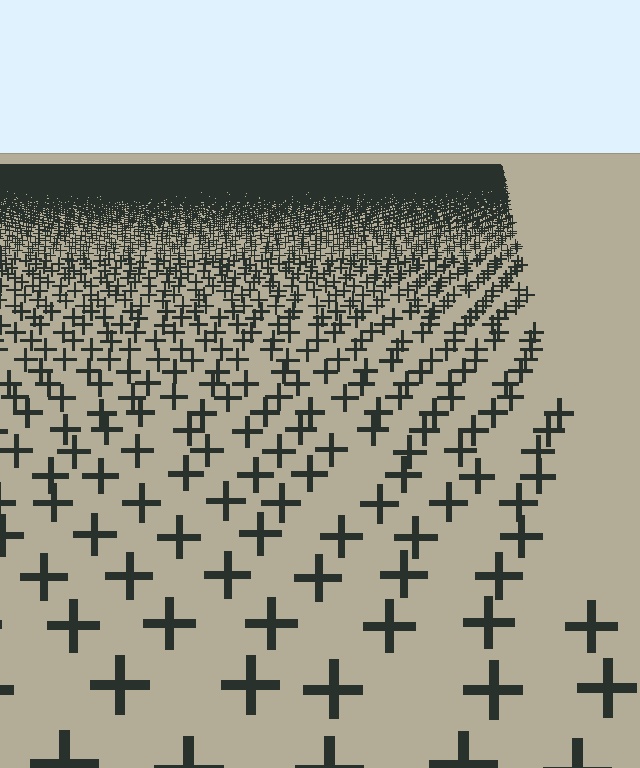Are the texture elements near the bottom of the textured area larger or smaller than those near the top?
Larger. Near the bottom, elements are closer to the viewer and appear at a bigger on-screen size.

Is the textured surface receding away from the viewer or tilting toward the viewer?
The surface is receding away from the viewer. Texture elements get smaller and denser toward the top.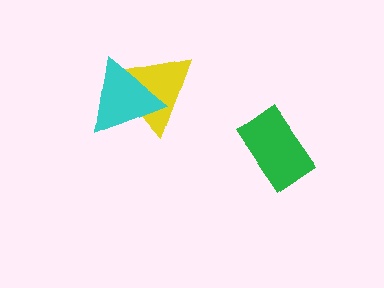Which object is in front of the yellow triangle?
The cyan triangle is in front of the yellow triangle.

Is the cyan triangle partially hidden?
No, no other shape covers it.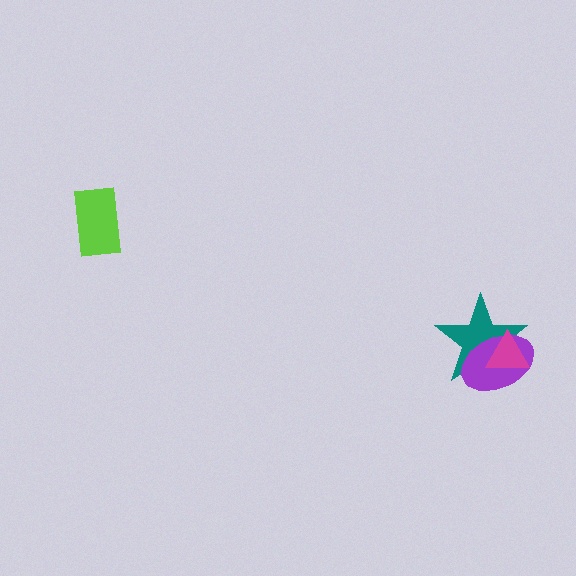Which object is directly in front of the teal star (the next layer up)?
The purple ellipse is directly in front of the teal star.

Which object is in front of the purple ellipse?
The magenta triangle is in front of the purple ellipse.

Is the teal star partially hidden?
Yes, it is partially covered by another shape.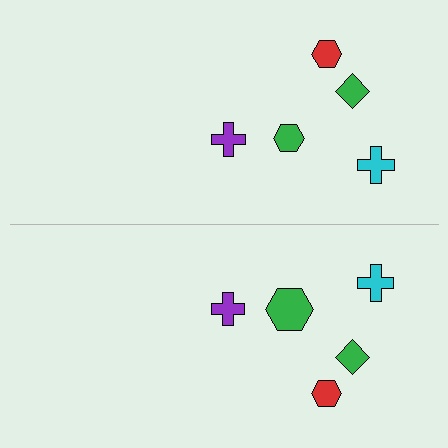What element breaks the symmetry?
The green hexagon on the bottom side has a different size than its mirror counterpart.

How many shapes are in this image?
There are 10 shapes in this image.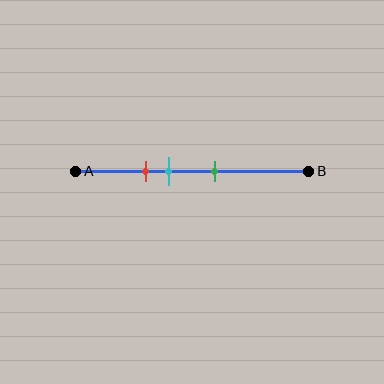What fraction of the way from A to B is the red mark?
The red mark is approximately 30% (0.3) of the way from A to B.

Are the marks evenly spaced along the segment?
Yes, the marks are approximately evenly spaced.